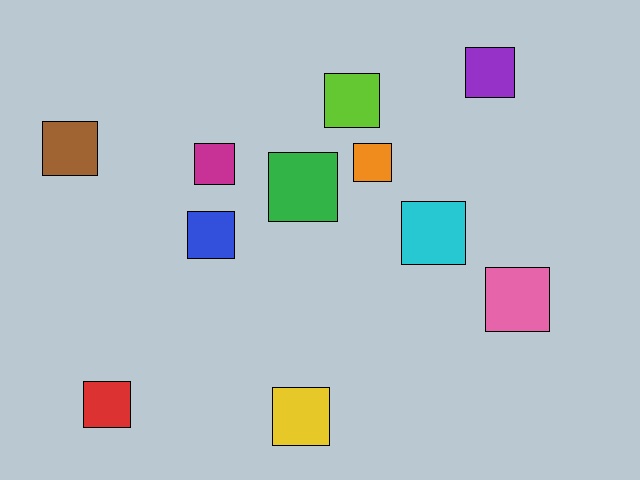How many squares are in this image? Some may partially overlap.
There are 11 squares.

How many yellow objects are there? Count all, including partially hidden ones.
There is 1 yellow object.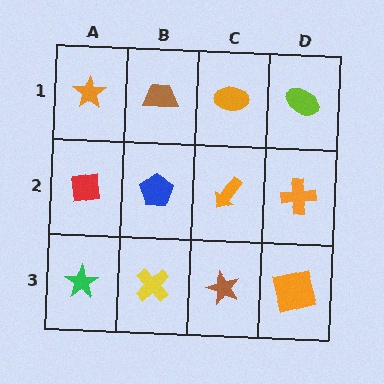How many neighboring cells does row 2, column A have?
3.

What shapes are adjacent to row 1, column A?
A red square (row 2, column A), a brown trapezoid (row 1, column B).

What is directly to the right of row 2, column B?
An orange arrow.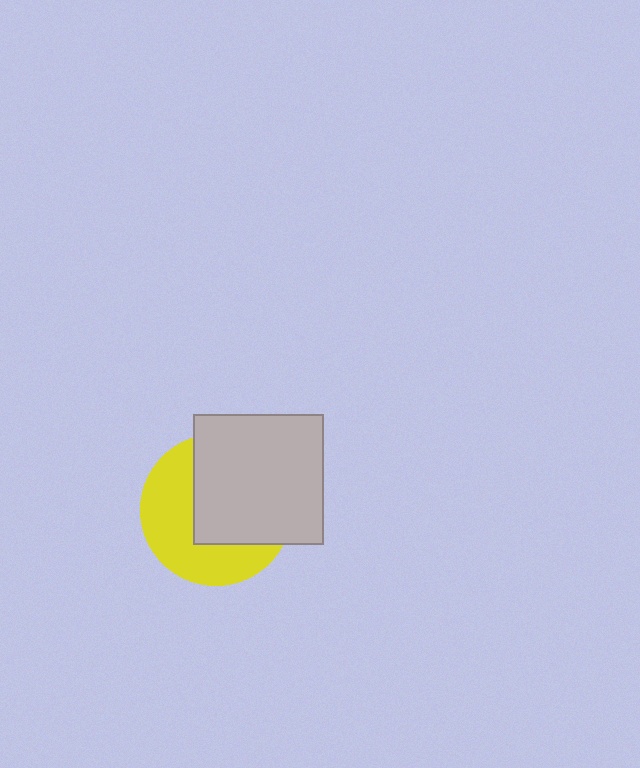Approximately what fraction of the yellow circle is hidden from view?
Roughly 53% of the yellow circle is hidden behind the light gray square.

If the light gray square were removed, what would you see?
You would see the complete yellow circle.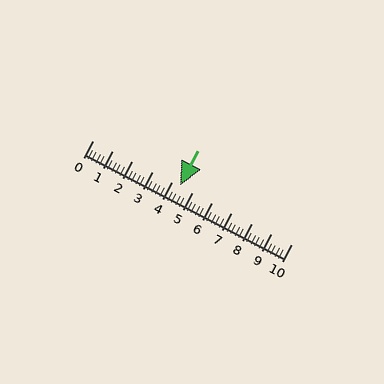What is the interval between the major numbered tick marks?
The major tick marks are spaced 1 units apart.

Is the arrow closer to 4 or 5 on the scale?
The arrow is closer to 4.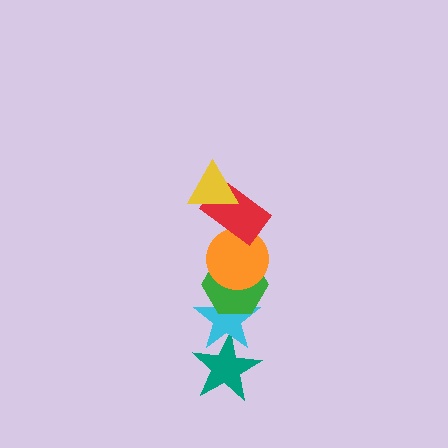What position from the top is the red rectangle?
The red rectangle is 2nd from the top.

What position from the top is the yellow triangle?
The yellow triangle is 1st from the top.